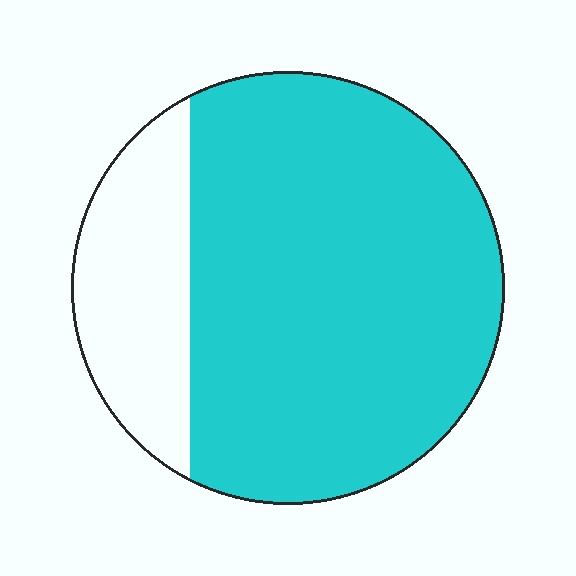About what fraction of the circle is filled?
About four fifths (4/5).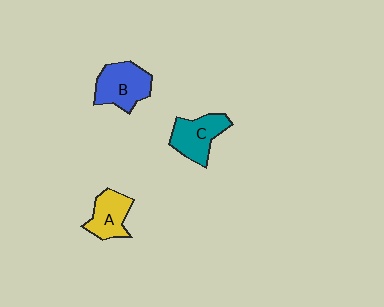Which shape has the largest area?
Shape B (blue).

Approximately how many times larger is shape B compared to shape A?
Approximately 1.3 times.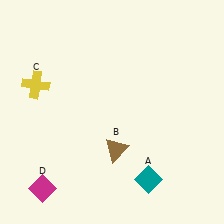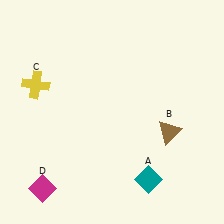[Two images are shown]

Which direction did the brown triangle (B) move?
The brown triangle (B) moved right.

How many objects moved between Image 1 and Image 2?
1 object moved between the two images.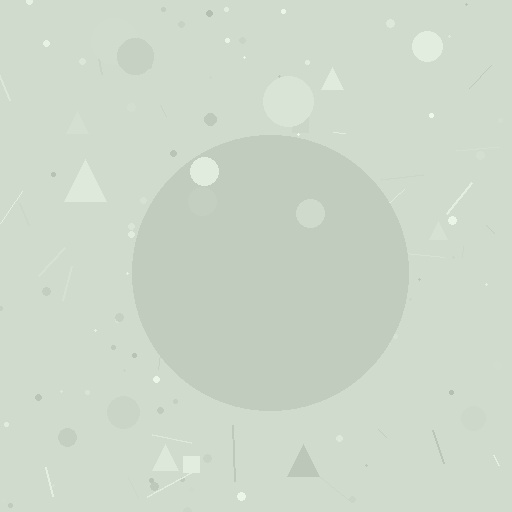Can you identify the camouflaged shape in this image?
The camouflaged shape is a circle.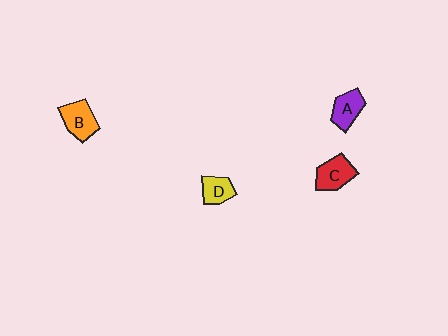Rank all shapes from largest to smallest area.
From largest to smallest: B (orange), C (red), A (purple), D (yellow).